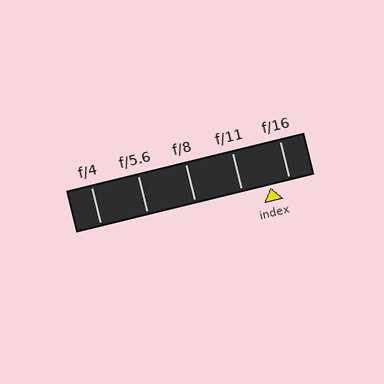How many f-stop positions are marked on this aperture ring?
There are 5 f-stop positions marked.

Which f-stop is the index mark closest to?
The index mark is closest to f/16.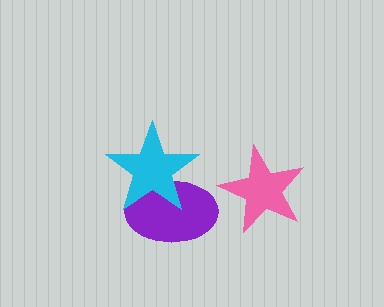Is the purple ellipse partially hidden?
Yes, it is partially covered by another shape.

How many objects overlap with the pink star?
0 objects overlap with the pink star.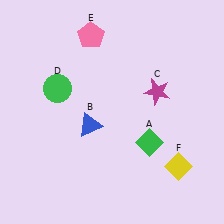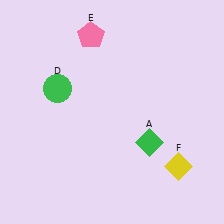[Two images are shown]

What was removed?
The magenta star (C), the blue triangle (B) were removed in Image 2.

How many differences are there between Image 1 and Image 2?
There are 2 differences between the two images.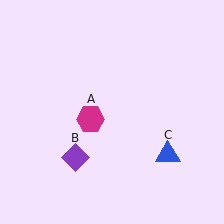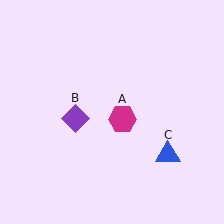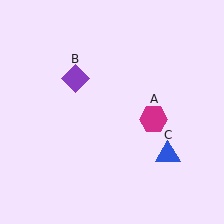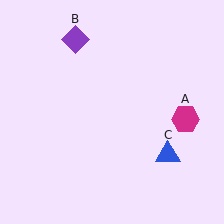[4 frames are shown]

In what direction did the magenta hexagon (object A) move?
The magenta hexagon (object A) moved right.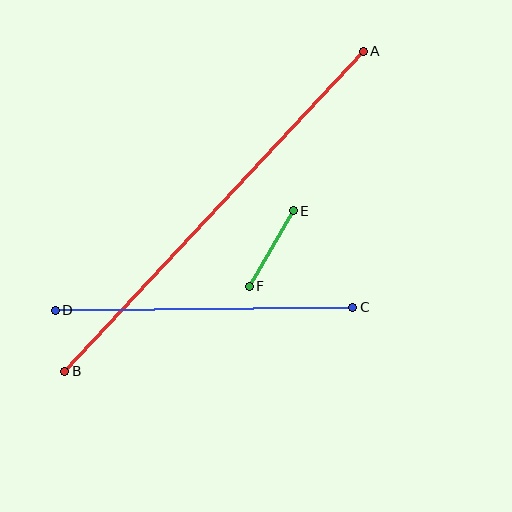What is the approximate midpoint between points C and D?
The midpoint is at approximately (204, 309) pixels.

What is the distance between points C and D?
The distance is approximately 297 pixels.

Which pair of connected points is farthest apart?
Points A and B are farthest apart.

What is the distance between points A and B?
The distance is approximately 437 pixels.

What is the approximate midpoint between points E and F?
The midpoint is at approximately (271, 248) pixels.